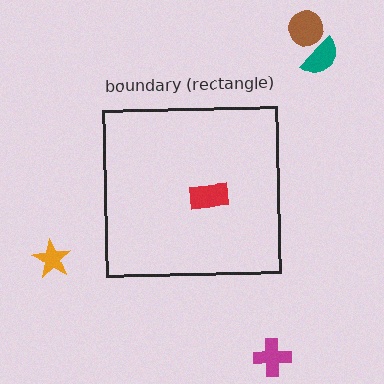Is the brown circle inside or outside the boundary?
Outside.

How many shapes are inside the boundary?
1 inside, 4 outside.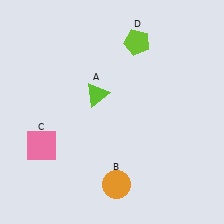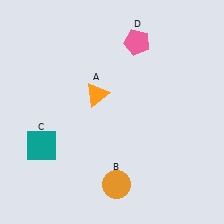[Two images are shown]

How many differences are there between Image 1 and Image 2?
There are 3 differences between the two images.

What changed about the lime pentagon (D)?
In Image 1, D is lime. In Image 2, it changed to pink.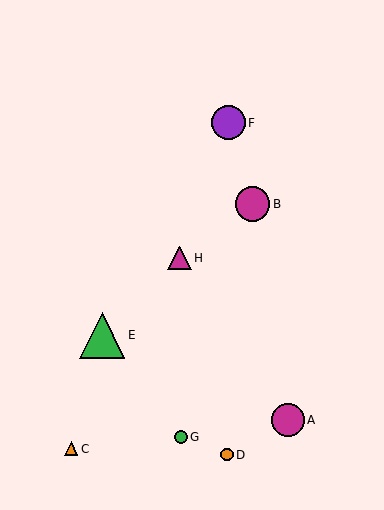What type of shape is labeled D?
Shape D is an orange circle.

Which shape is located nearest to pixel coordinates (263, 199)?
The magenta circle (labeled B) at (253, 204) is nearest to that location.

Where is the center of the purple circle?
The center of the purple circle is at (228, 123).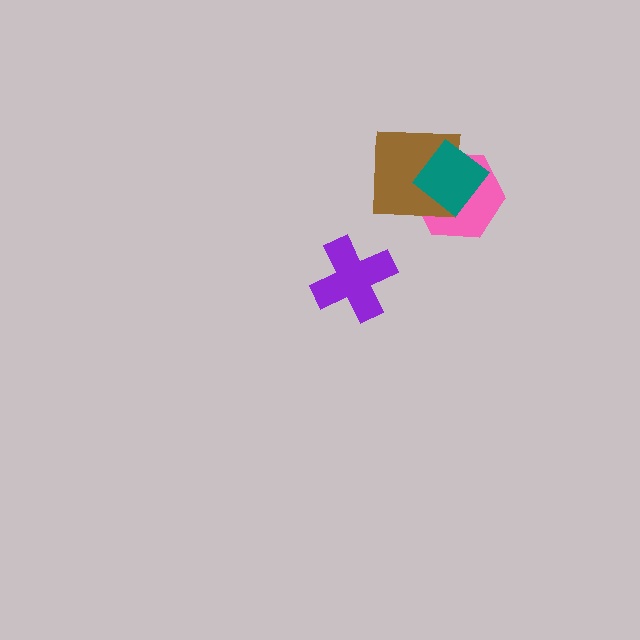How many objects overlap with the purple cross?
0 objects overlap with the purple cross.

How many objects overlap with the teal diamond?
2 objects overlap with the teal diamond.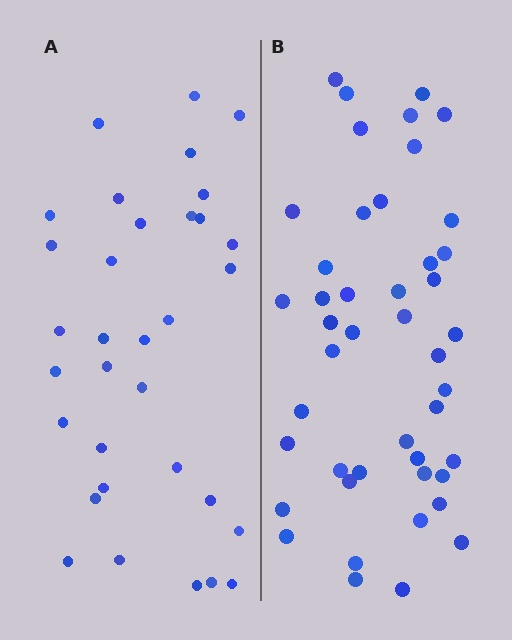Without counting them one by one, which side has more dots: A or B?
Region B (the right region) has more dots.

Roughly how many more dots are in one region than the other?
Region B has roughly 12 or so more dots than region A.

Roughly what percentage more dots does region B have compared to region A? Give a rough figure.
About 35% more.